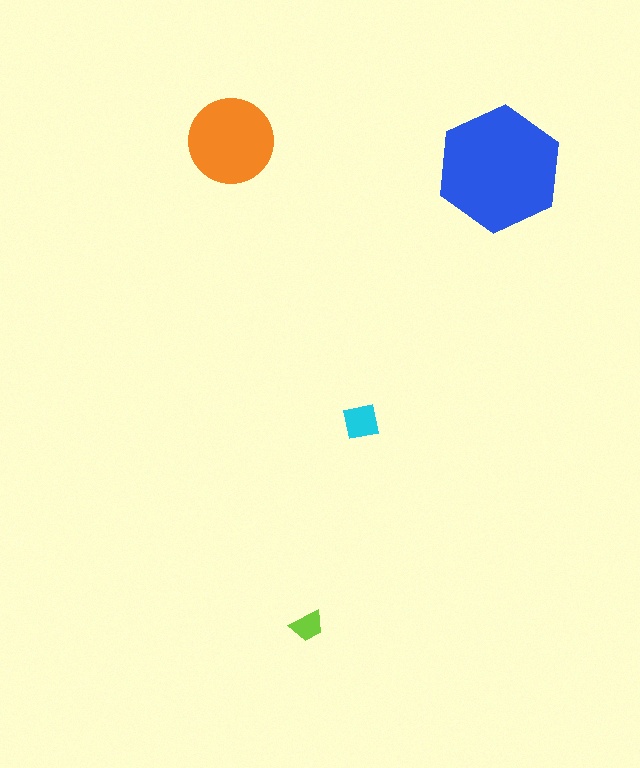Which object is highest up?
The orange circle is topmost.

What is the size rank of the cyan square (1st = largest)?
3rd.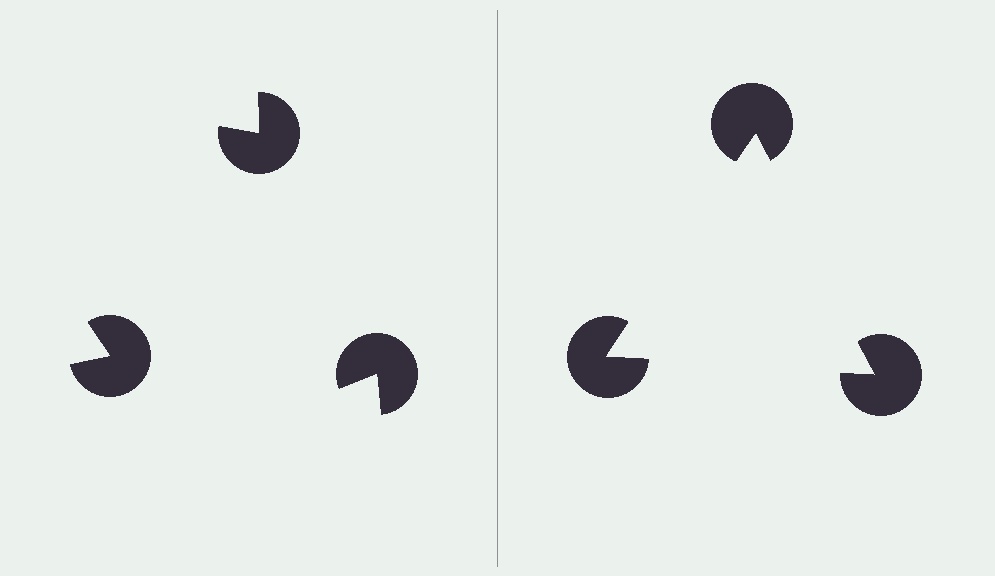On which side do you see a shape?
An illusory triangle appears on the right side. On the left side the wedge cuts are rotated, so no coherent shape forms.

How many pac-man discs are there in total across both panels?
6 — 3 on each side.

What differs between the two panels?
The pac-man discs are positioned identically on both sides; only the wedge orientations differ. On the right they align to a triangle; on the left they are misaligned.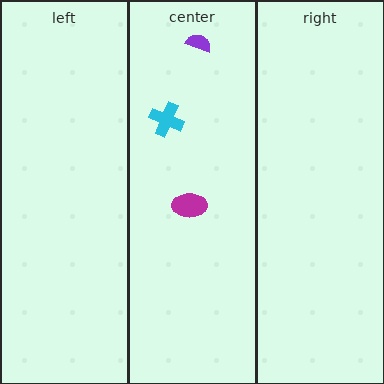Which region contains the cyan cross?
The center region.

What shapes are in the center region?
The cyan cross, the magenta ellipse, the purple semicircle.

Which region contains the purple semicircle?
The center region.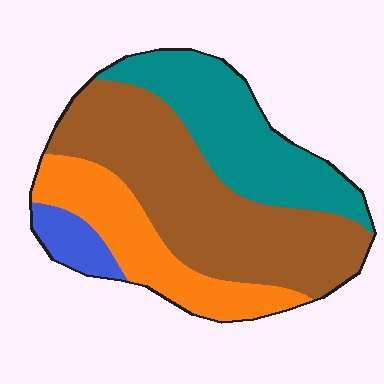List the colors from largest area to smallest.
From largest to smallest: brown, teal, orange, blue.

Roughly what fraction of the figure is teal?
Teal takes up about one quarter (1/4) of the figure.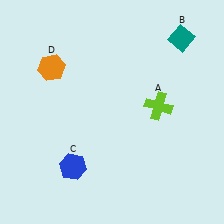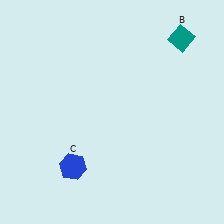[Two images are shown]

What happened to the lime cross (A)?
The lime cross (A) was removed in Image 2. It was in the top-right area of Image 1.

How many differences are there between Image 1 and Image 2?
There are 2 differences between the two images.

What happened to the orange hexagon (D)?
The orange hexagon (D) was removed in Image 2. It was in the top-left area of Image 1.